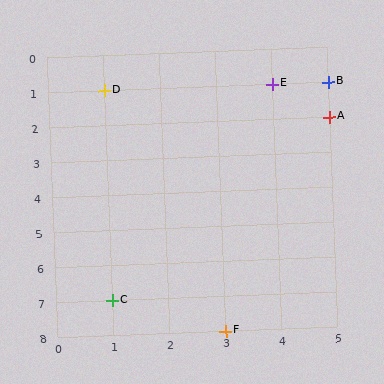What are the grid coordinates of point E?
Point E is at grid coordinates (4, 1).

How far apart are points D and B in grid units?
Points D and B are 4 columns apart.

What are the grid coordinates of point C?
Point C is at grid coordinates (1, 7).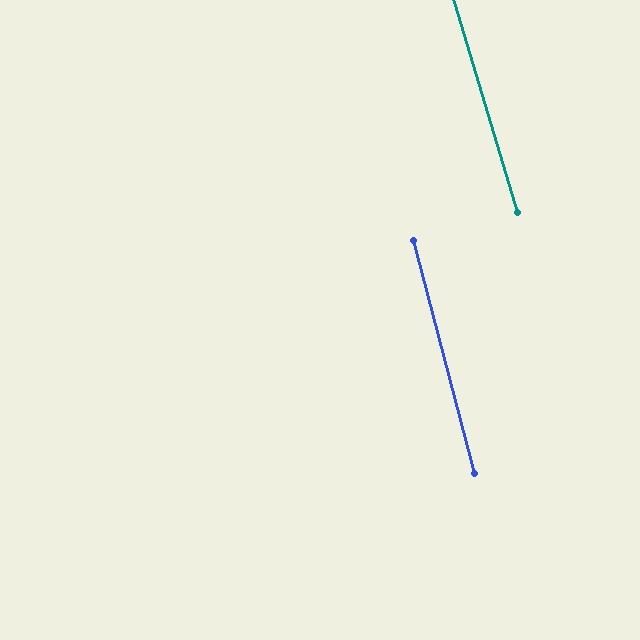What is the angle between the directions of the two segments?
Approximately 2 degrees.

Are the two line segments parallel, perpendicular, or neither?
Parallel — their directions differ by only 1.9°.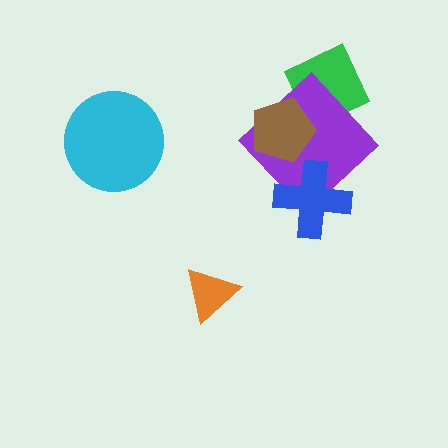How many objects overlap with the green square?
1 object overlaps with the green square.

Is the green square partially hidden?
Yes, it is partially covered by another shape.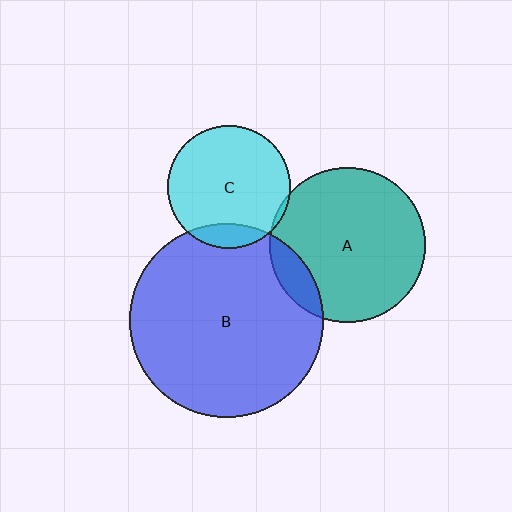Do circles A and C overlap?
Yes.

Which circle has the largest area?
Circle B (blue).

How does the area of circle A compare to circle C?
Approximately 1.6 times.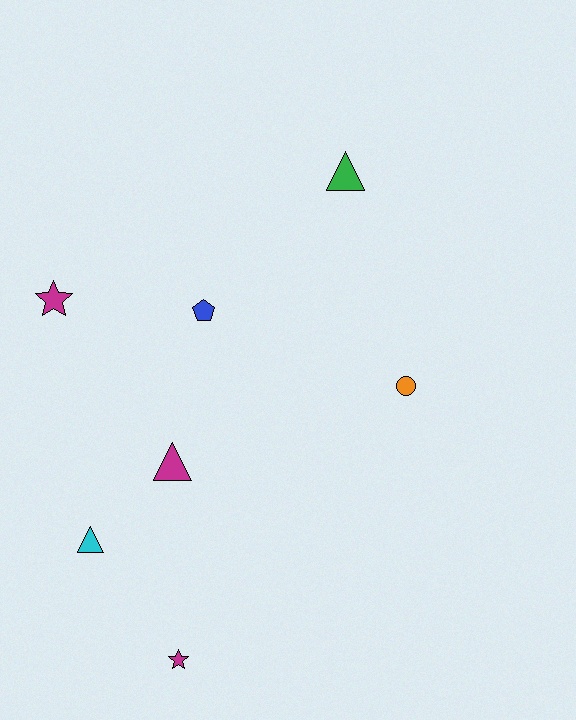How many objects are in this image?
There are 7 objects.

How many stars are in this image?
There are 2 stars.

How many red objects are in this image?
There are no red objects.